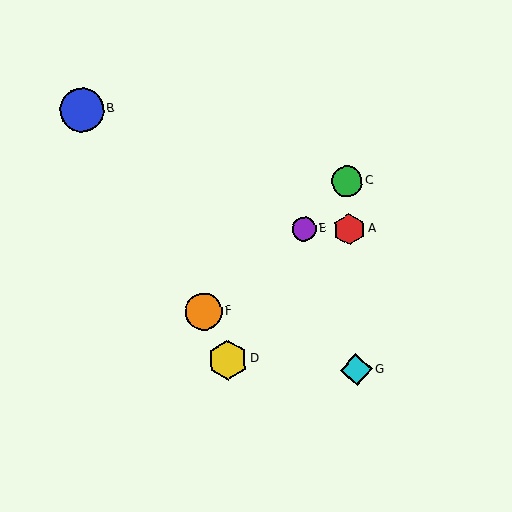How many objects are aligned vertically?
3 objects (A, C, G) are aligned vertically.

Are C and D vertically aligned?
No, C is at x≈347 and D is at x≈227.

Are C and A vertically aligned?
Yes, both are at x≈347.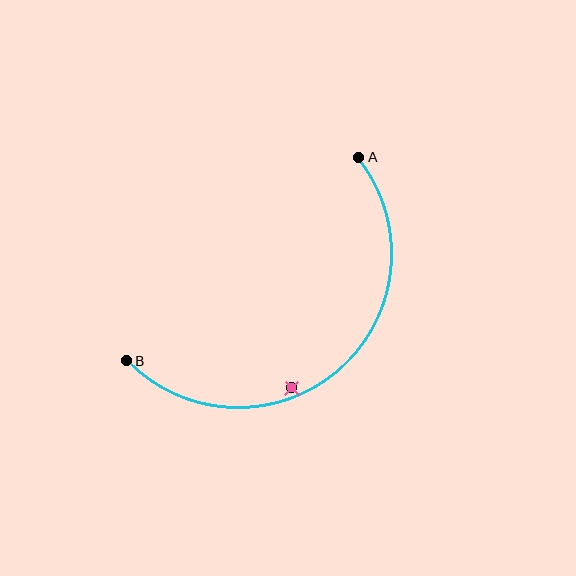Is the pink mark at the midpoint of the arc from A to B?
No — the pink mark does not lie on the arc at all. It sits slightly inside the curve.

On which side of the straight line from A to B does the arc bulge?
The arc bulges below and to the right of the straight line connecting A and B.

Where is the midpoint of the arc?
The arc midpoint is the point on the curve farthest from the straight line joining A and B. It sits below and to the right of that line.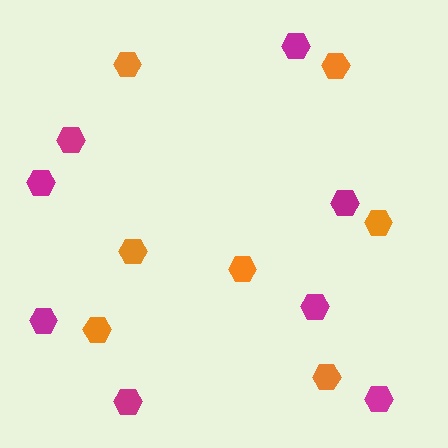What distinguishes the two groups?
There are 2 groups: one group of orange hexagons (7) and one group of magenta hexagons (8).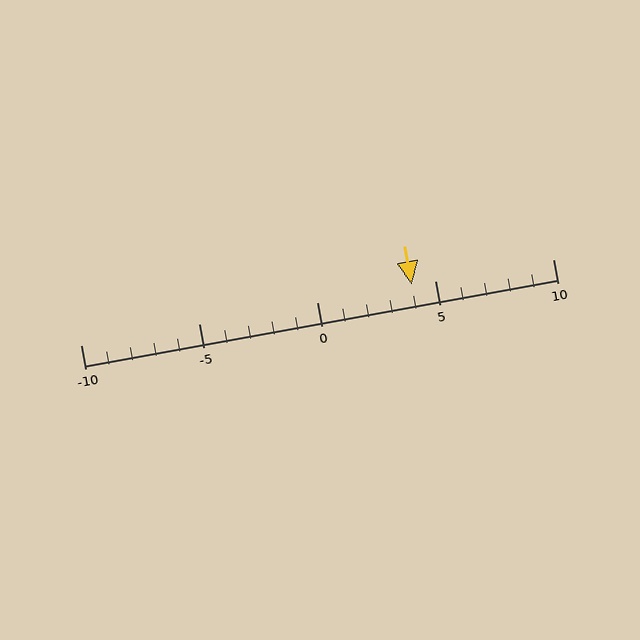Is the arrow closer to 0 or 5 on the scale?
The arrow is closer to 5.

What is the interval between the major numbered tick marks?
The major tick marks are spaced 5 units apart.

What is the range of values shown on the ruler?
The ruler shows values from -10 to 10.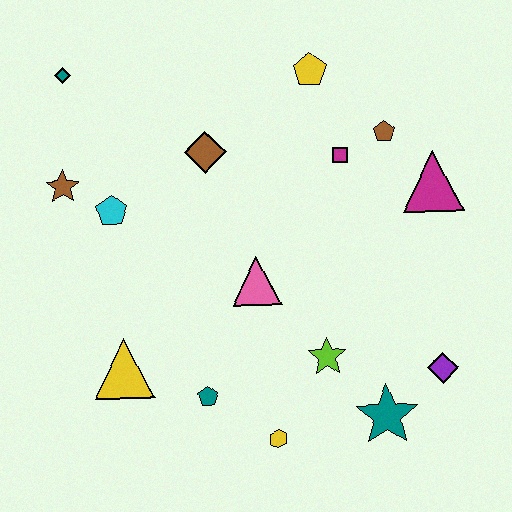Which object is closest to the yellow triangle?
The teal pentagon is closest to the yellow triangle.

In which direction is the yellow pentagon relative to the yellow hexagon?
The yellow pentagon is above the yellow hexagon.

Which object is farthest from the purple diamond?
The teal diamond is farthest from the purple diamond.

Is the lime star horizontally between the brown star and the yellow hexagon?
No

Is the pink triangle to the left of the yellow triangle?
No